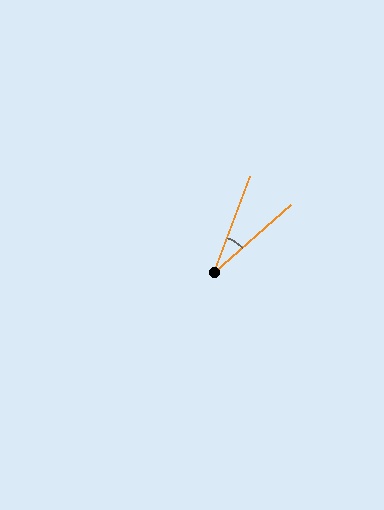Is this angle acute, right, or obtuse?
It is acute.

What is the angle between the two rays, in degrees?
Approximately 28 degrees.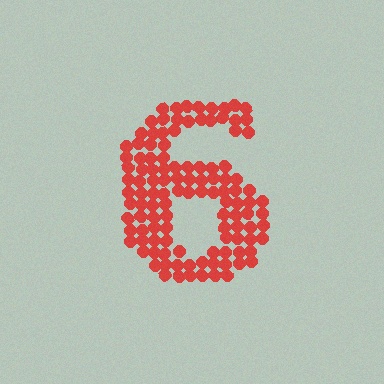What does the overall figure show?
The overall figure shows the digit 6.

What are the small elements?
The small elements are circles.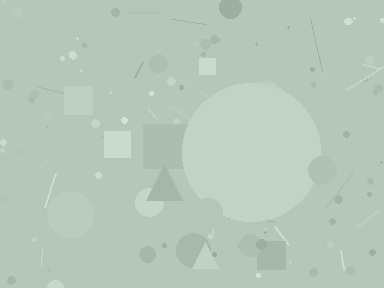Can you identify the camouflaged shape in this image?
The camouflaged shape is a circle.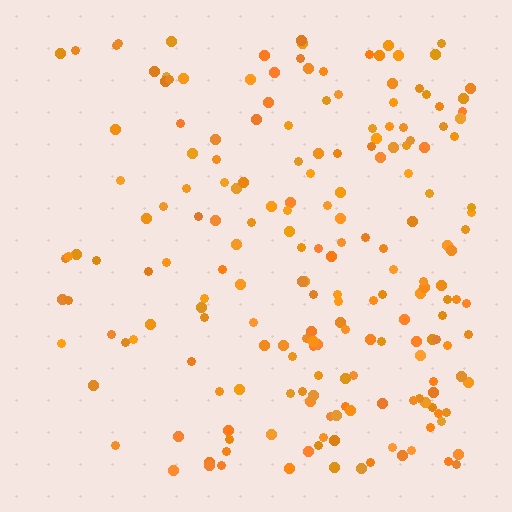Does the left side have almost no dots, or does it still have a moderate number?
Still a moderate number, just noticeably fewer than the right.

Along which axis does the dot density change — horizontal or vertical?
Horizontal.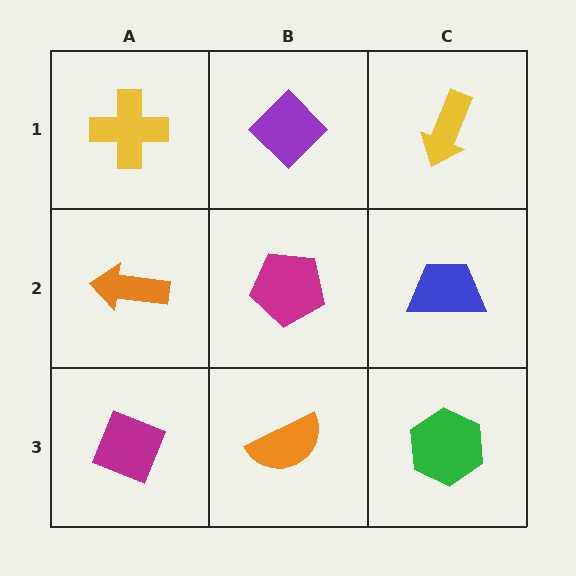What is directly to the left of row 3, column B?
A magenta diamond.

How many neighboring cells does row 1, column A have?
2.